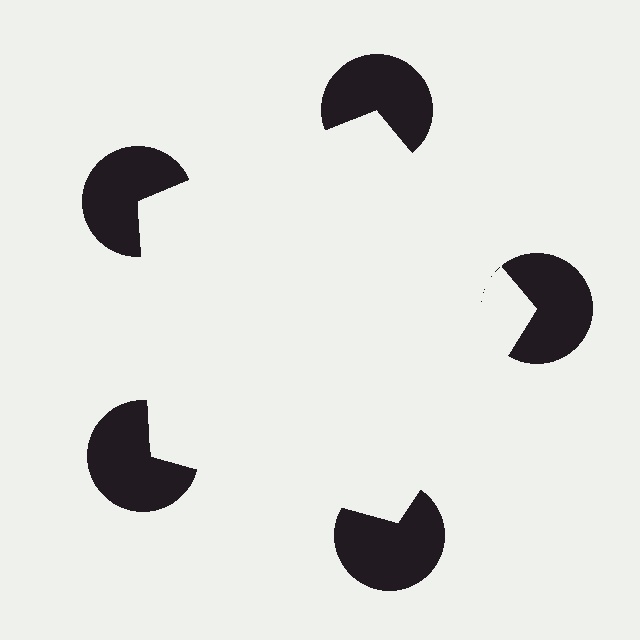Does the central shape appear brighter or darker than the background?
It typically appears slightly brighter than the background, even though no actual brightness change is drawn.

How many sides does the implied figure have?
5 sides.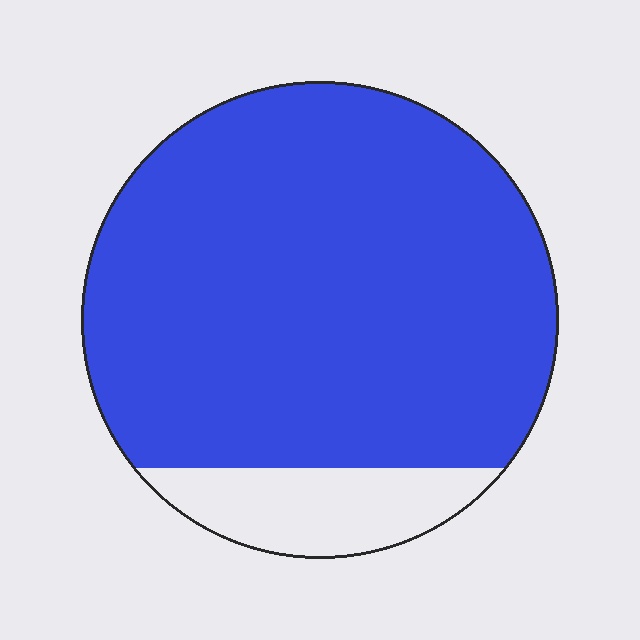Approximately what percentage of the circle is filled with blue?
Approximately 85%.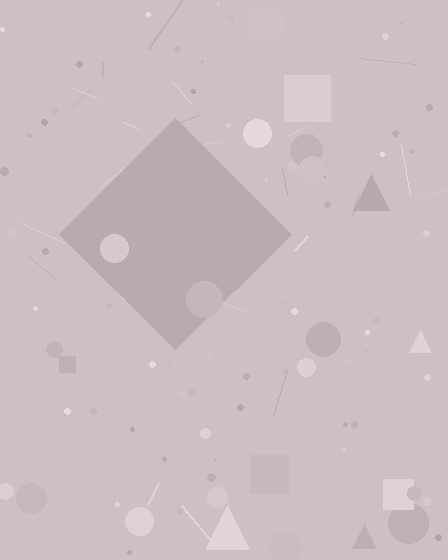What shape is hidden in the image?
A diamond is hidden in the image.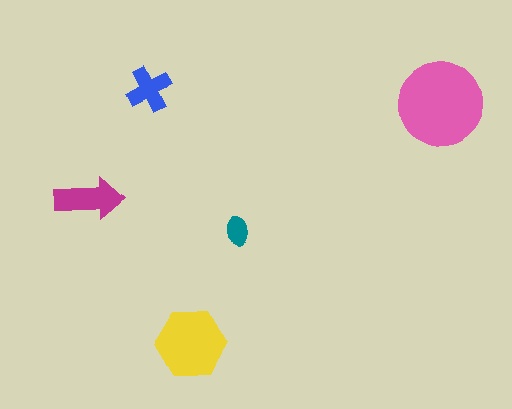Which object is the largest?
The pink circle.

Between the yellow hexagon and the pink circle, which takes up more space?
The pink circle.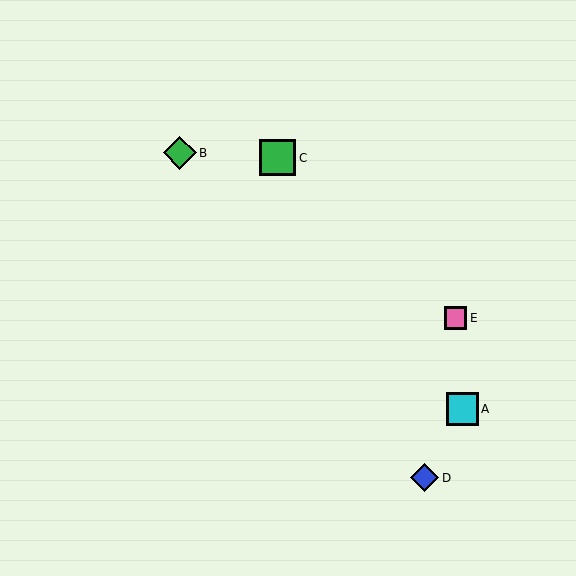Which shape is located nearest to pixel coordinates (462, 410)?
The cyan square (labeled A) at (462, 409) is nearest to that location.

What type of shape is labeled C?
Shape C is a green square.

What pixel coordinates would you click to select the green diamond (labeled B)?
Click at (180, 153) to select the green diamond B.